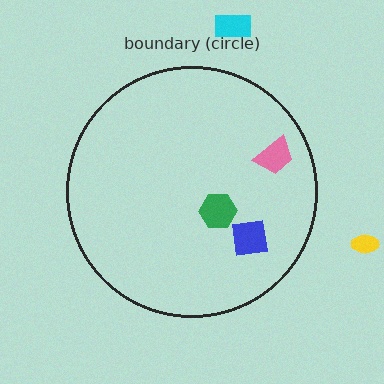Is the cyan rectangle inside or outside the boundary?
Outside.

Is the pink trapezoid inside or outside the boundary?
Inside.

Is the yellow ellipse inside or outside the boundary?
Outside.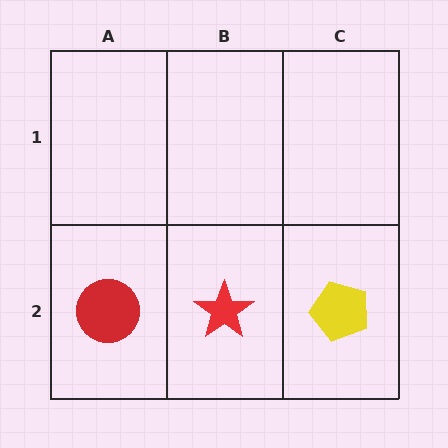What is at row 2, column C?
A yellow pentagon.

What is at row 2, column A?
A red circle.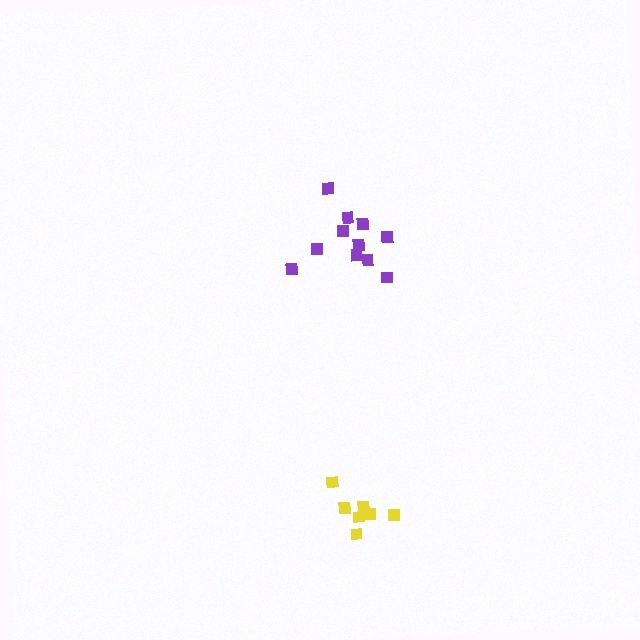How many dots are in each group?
Group 1: 11 dots, Group 2: 7 dots (18 total).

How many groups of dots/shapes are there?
There are 2 groups.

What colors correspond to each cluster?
The clusters are colored: purple, yellow.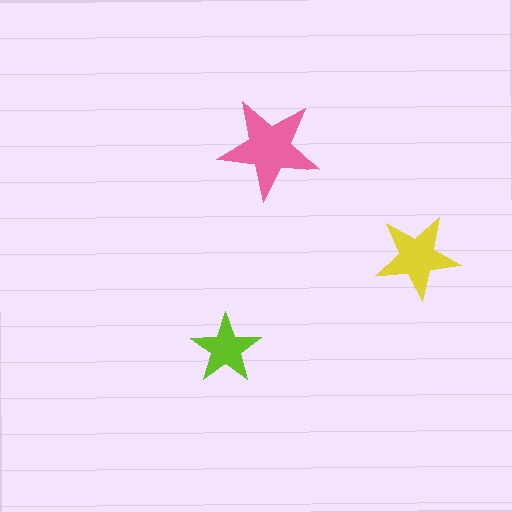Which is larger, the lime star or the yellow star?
The yellow one.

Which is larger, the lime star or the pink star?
The pink one.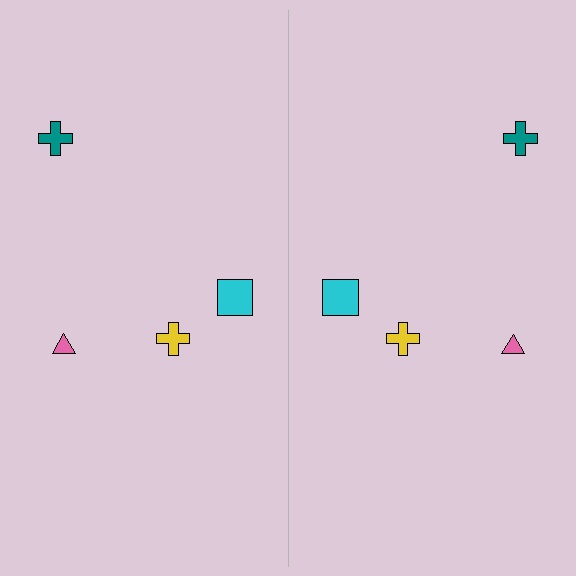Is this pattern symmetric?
Yes, this pattern has bilateral (reflection) symmetry.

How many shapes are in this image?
There are 8 shapes in this image.